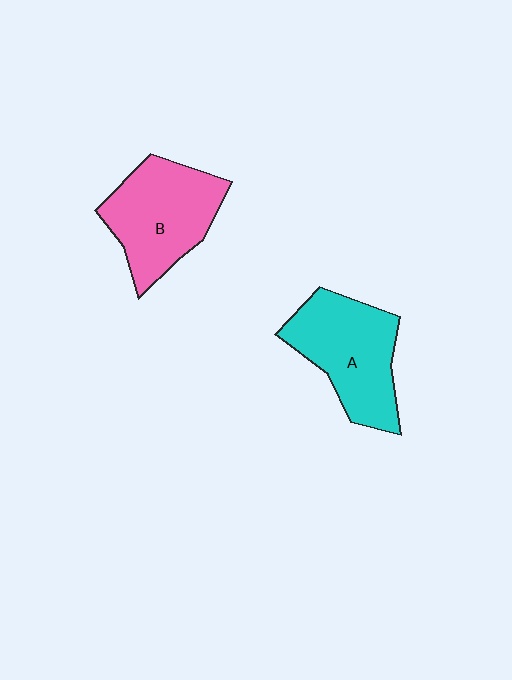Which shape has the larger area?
Shape A (cyan).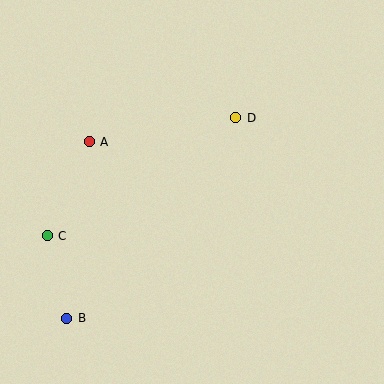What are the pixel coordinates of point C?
Point C is at (47, 236).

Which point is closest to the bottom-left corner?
Point B is closest to the bottom-left corner.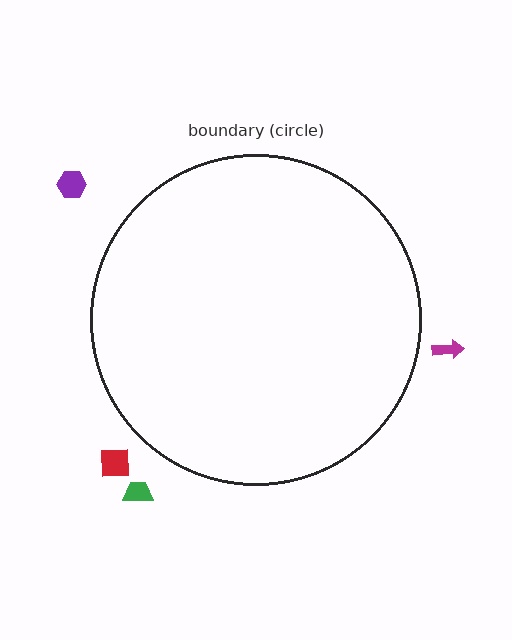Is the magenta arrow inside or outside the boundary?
Outside.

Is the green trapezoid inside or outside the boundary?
Outside.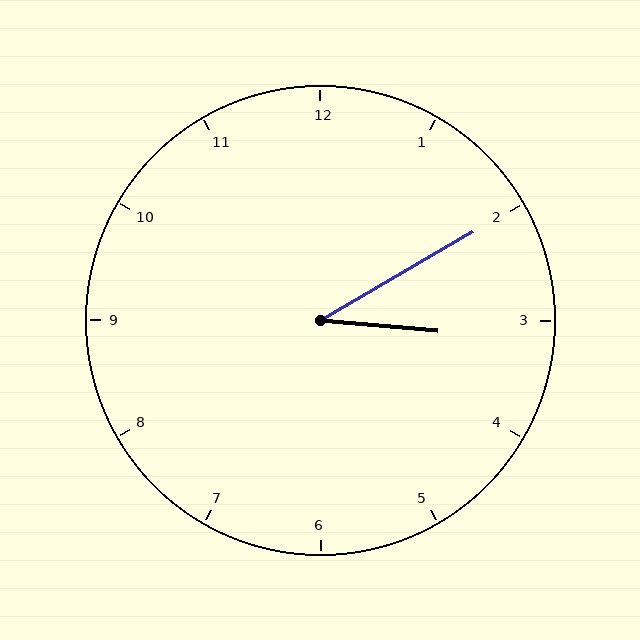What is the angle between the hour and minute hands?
Approximately 35 degrees.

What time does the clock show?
3:10.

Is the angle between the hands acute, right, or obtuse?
It is acute.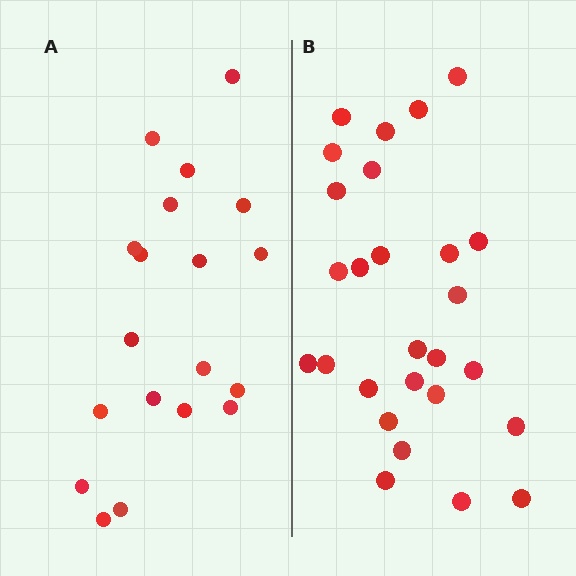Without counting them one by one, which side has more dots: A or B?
Region B (the right region) has more dots.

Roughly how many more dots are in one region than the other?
Region B has roughly 8 or so more dots than region A.